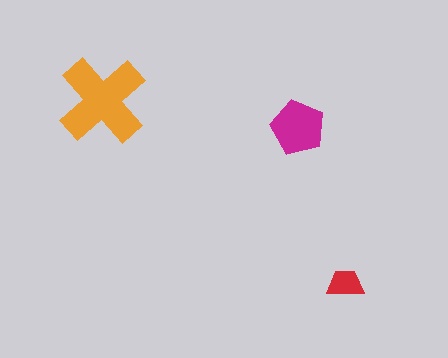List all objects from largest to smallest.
The orange cross, the magenta pentagon, the red trapezoid.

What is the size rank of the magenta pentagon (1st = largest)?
2nd.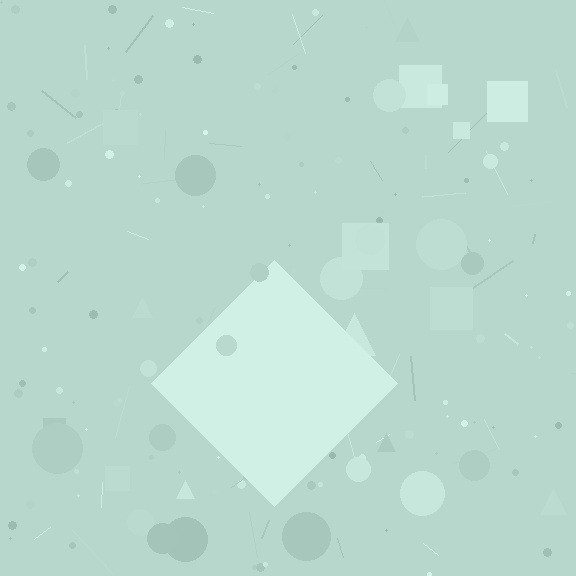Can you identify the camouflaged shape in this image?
The camouflaged shape is a diamond.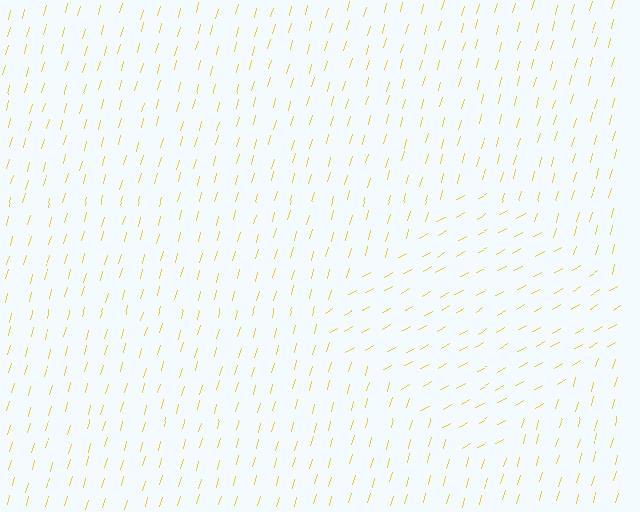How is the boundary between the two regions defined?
The boundary is defined purely by a change in line orientation (approximately 45 degrees difference). All lines are the same color and thickness.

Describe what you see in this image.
The image is filled with small yellow line segments. A diamond region in the image has lines oriented differently from the surrounding lines, creating a visible texture boundary.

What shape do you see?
I see a diamond.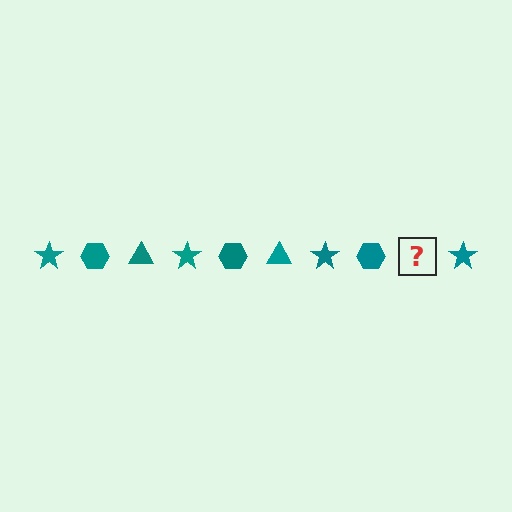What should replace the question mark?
The question mark should be replaced with a teal triangle.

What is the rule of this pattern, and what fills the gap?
The rule is that the pattern cycles through star, hexagon, triangle shapes in teal. The gap should be filled with a teal triangle.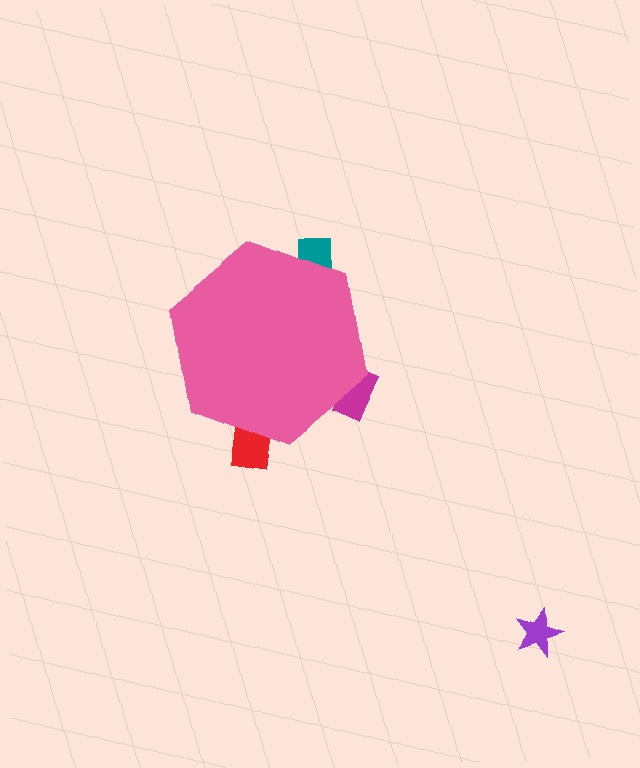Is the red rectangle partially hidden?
Yes, the red rectangle is partially hidden behind the pink hexagon.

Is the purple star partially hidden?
No, the purple star is fully visible.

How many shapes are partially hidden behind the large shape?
3 shapes are partially hidden.